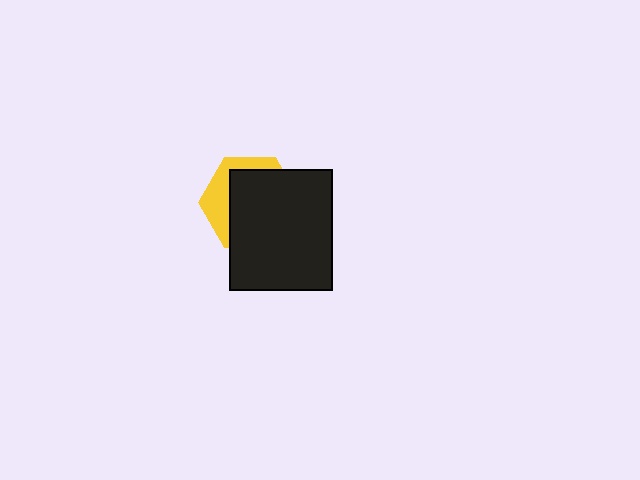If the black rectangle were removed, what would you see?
You would see the complete yellow hexagon.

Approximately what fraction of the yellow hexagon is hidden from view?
Roughly 68% of the yellow hexagon is hidden behind the black rectangle.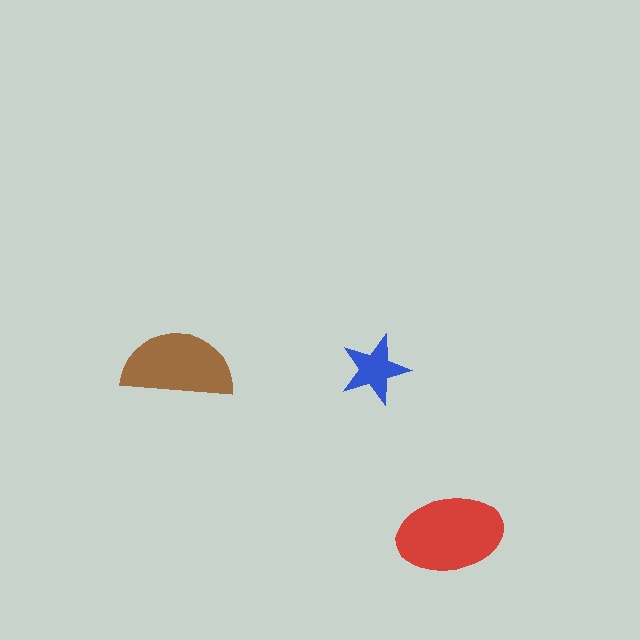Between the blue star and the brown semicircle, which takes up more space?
The brown semicircle.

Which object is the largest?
The red ellipse.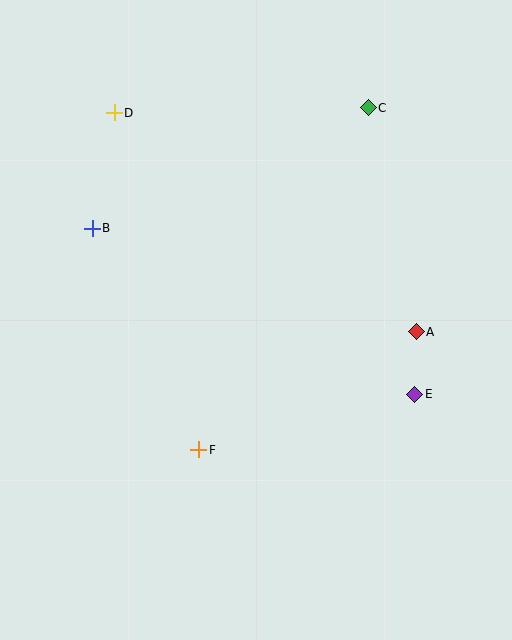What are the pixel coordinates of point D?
Point D is at (114, 113).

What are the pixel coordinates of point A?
Point A is at (416, 332).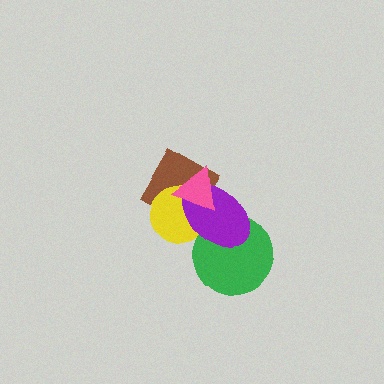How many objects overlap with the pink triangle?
3 objects overlap with the pink triangle.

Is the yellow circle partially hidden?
Yes, it is partially covered by another shape.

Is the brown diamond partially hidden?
Yes, it is partially covered by another shape.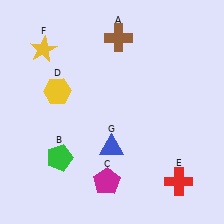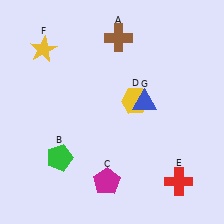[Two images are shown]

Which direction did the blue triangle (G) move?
The blue triangle (G) moved up.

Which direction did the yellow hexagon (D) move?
The yellow hexagon (D) moved right.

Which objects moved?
The objects that moved are: the yellow hexagon (D), the blue triangle (G).